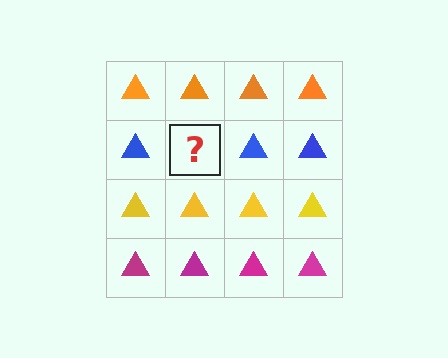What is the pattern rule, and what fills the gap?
The rule is that each row has a consistent color. The gap should be filled with a blue triangle.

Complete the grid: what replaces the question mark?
The question mark should be replaced with a blue triangle.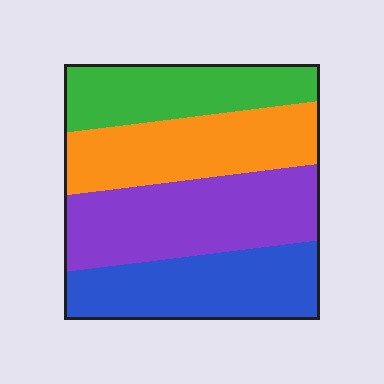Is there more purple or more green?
Purple.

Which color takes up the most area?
Purple, at roughly 30%.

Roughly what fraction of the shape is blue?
Blue takes up about one quarter (1/4) of the shape.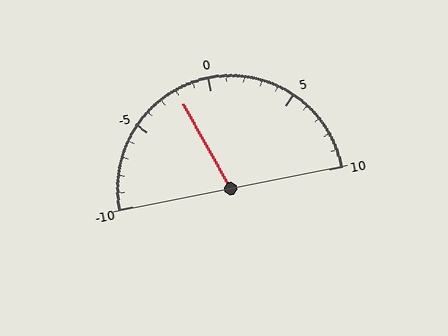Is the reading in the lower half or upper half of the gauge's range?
The reading is in the lower half of the range (-10 to 10).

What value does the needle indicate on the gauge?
The needle indicates approximately -2.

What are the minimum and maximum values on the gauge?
The gauge ranges from -10 to 10.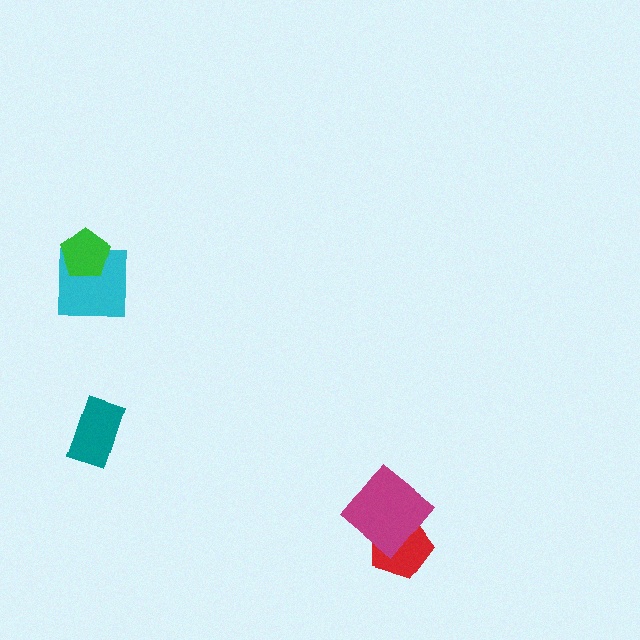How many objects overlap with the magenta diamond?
1 object overlaps with the magenta diamond.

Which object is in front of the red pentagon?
The magenta diamond is in front of the red pentagon.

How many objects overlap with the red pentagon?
1 object overlaps with the red pentagon.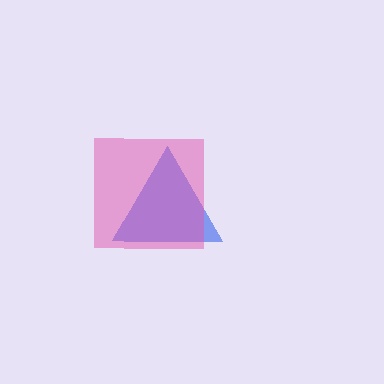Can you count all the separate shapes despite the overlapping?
Yes, there are 2 separate shapes.